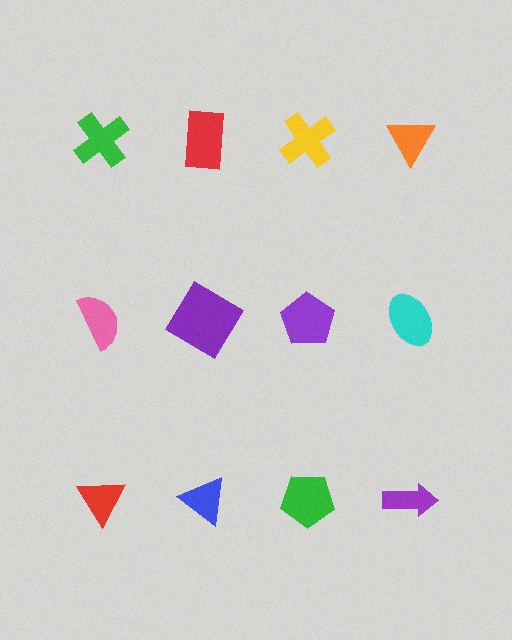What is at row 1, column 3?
A yellow cross.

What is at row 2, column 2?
A purple diamond.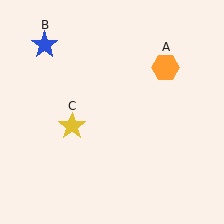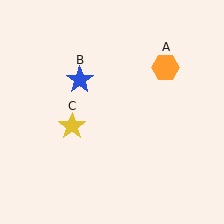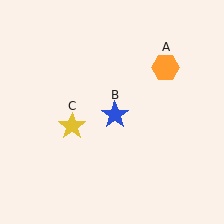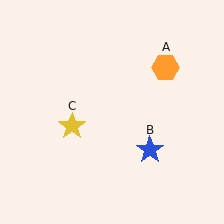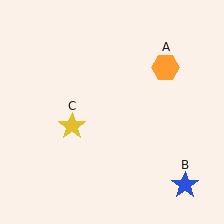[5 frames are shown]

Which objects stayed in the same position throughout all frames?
Orange hexagon (object A) and yellow star (object C) remained stationary.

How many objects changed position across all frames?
1 object changed position: blue star (object B).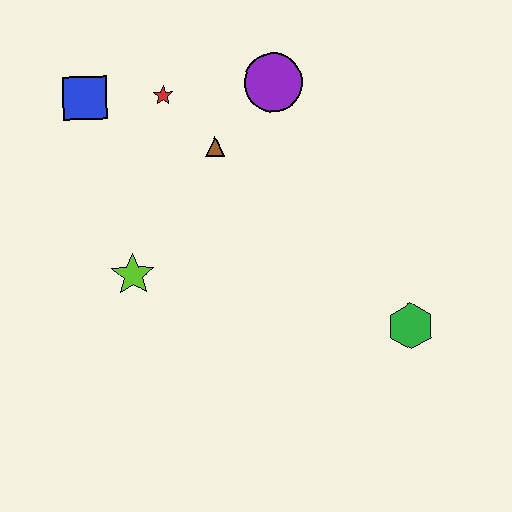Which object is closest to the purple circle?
The brown triangle is closest to the purple circle.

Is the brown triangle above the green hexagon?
Yes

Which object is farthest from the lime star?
The green hexagon is farthest from the lime star.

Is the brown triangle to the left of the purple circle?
Yes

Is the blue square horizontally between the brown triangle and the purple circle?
No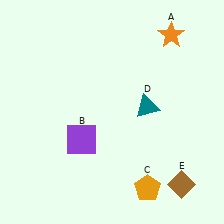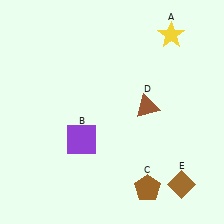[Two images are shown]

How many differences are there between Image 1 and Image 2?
There are 3 differences between the two images.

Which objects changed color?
A changed from orange to yellow. C changed from orange to brown. D changed from teal to brown.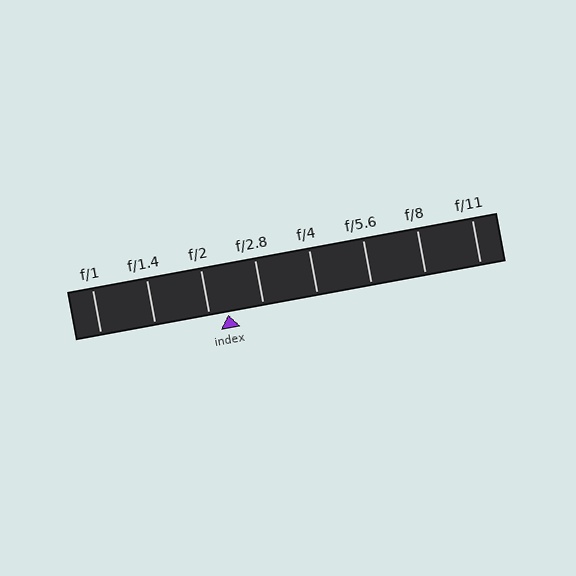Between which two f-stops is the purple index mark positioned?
The index mark is between f/2 and f/2.8.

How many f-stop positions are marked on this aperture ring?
There are 8 f-stop positions marked.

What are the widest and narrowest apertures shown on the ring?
The widest aperture shown is f/1 and the narrowest is f/11.